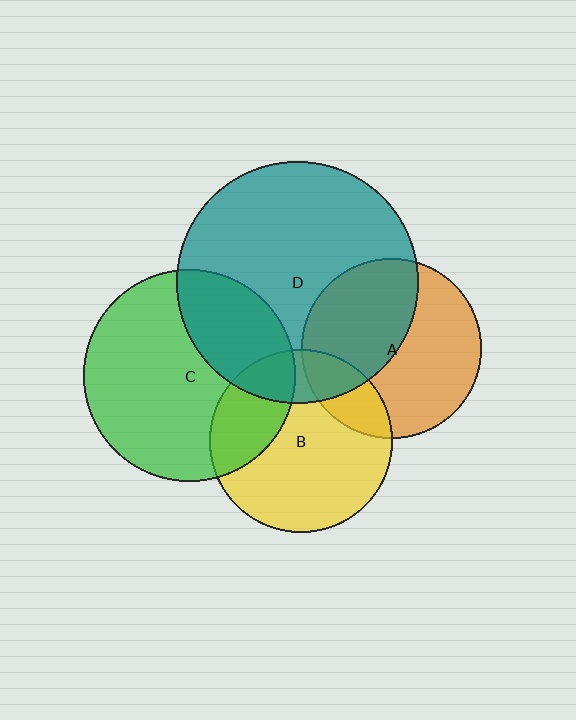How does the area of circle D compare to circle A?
Approximately 1.8 times.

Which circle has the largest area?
Circle D (teal).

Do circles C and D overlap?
Yes.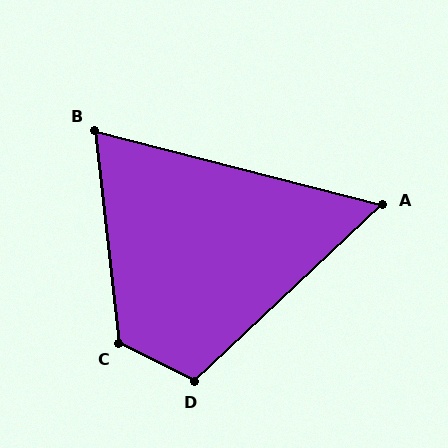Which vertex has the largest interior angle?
C, at approximately 122 degrees.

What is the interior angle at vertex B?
Approximately 69 degrees (acute).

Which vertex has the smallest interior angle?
A, at approximately 58 degrees.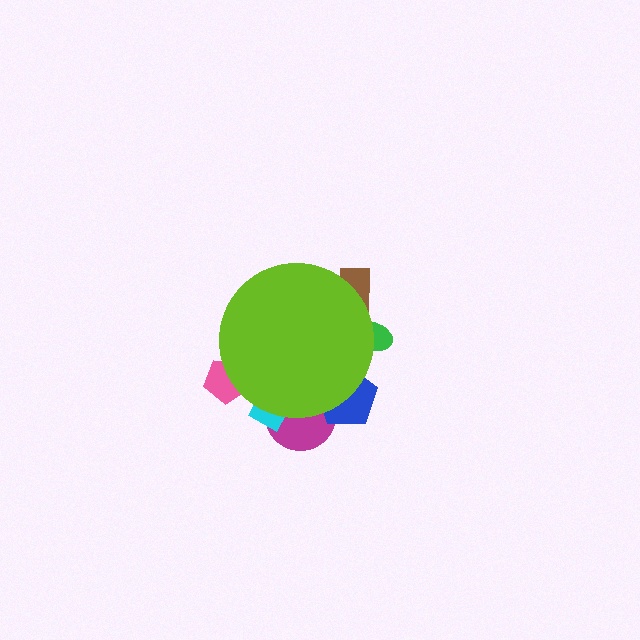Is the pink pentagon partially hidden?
Yes, the pink pentagon is partially hidden behind the lime circle.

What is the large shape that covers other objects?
A lime circle.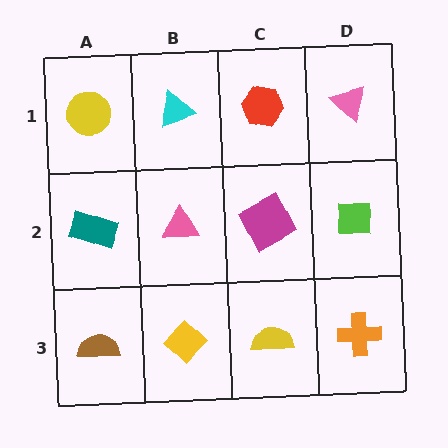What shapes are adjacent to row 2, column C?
A red hexagon (row 1, column C), a yellow semicircle (row 3, column C), a pink triangle (row 2, column B), a lime square (row 2, column D).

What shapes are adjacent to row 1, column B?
A pink triangle (row 2, column B), a yellow circle (row 1, column A), a red hexagon (row 1, column C).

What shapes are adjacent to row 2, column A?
A yellow circle (row 1, column A), a brown semicircle (row 3, column A), a pink triangle (row 2, column B).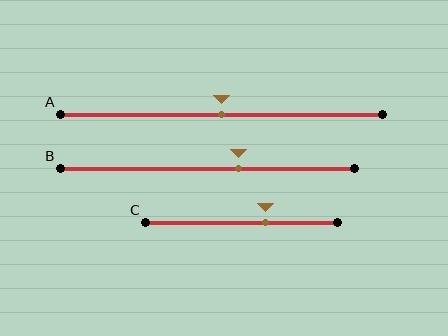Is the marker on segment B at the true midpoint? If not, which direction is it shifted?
No, the marker on segment B is shifted to the right by about 11% of the segment length.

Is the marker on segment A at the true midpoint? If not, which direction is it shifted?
Yes, the marker on segment A is at the true midpoint.